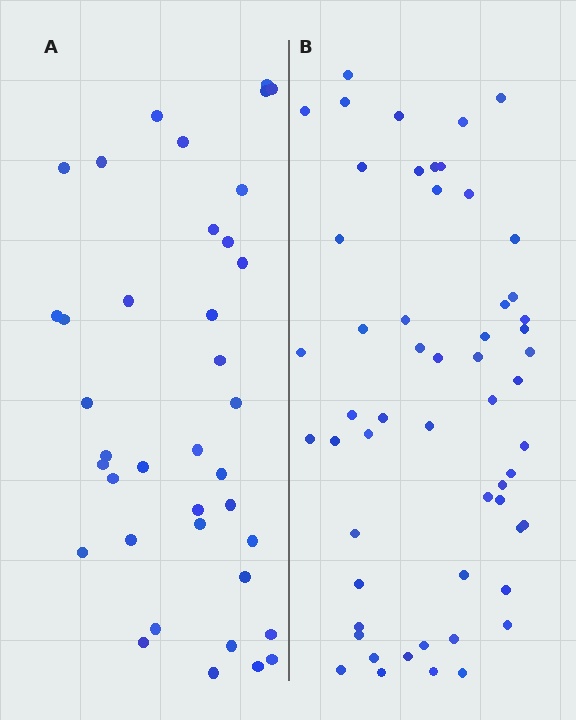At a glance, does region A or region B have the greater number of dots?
Region B (the right region) has more dots.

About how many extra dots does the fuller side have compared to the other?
Region B has approximately 20 more dots than region A.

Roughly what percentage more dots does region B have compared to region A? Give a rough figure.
About 45% more.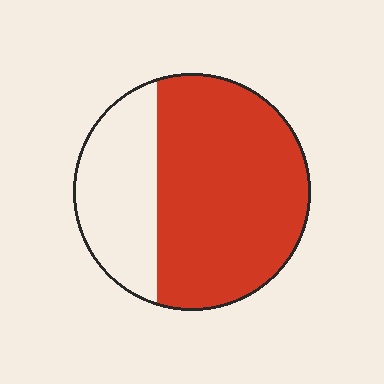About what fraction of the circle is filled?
About two thirds (2/3).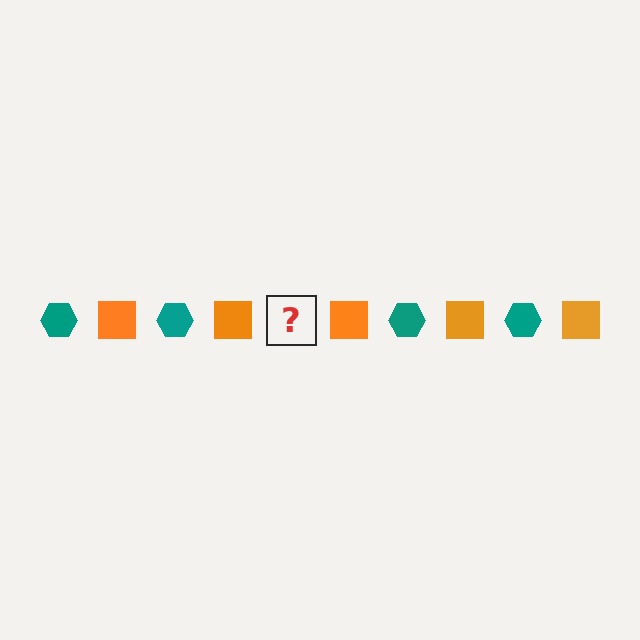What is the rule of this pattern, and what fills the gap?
The rule is that the pattern alternates between teal hexagon and orange square. The gap should be filled with a teal hexagon.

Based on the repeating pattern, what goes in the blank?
The blank should be a teal hexagon.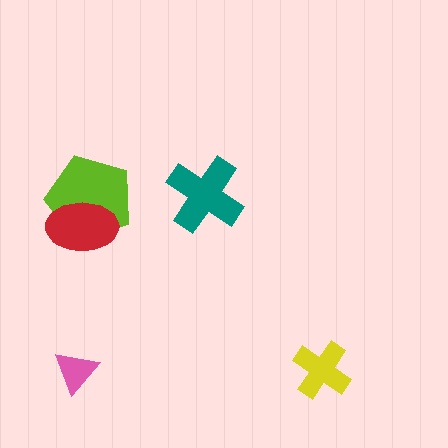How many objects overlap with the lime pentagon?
1 object overlaps with the lime pentagon.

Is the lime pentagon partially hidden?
Yes, it is partially covered by another shape.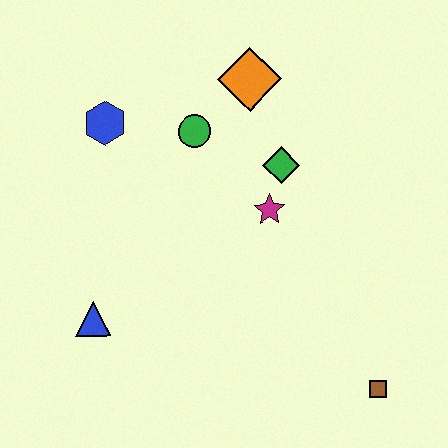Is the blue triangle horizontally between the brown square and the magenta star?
No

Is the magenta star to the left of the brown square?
Yes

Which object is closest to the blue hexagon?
The green circle is closest to the blue hexagon.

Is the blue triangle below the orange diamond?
Yes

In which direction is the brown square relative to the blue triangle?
The brown square is to the right of the blue triangle.